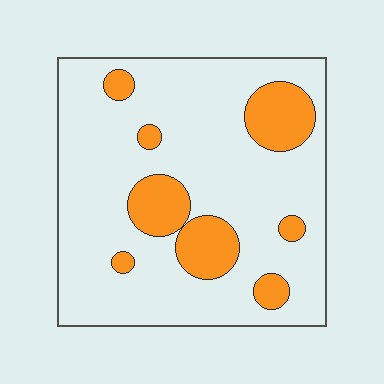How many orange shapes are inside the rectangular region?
8.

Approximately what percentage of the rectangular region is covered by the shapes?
Approximately 20%.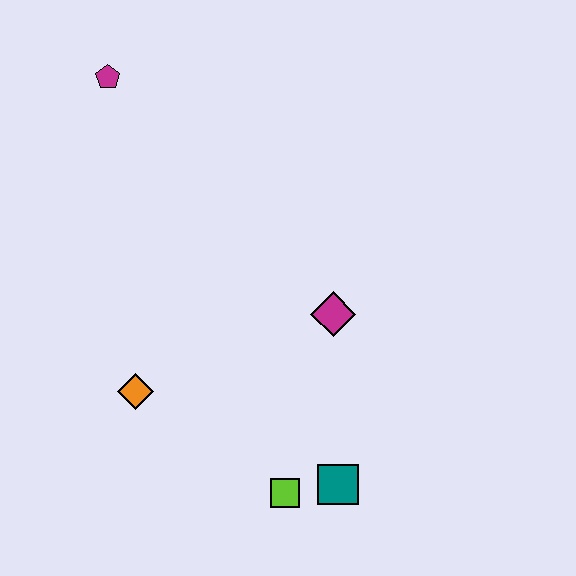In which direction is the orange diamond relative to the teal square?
The orange diamond is to the left of the teal square.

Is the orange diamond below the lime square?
No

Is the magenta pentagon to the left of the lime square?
Yes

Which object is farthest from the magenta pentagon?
The teal square is farthest from the magenta pentagon.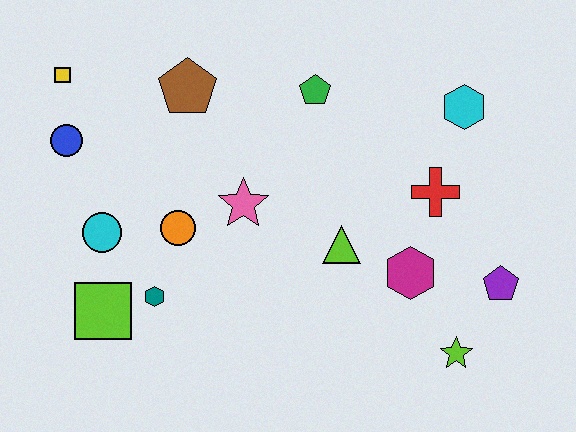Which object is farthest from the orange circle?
The purple pentagon is farthest from the orange circle.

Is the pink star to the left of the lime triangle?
Yes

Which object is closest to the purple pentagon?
The lime star is closest to the purple pentagon.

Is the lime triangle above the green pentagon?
No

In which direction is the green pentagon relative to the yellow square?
The green pentagon is to the right of the yellow square.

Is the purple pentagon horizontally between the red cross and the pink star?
No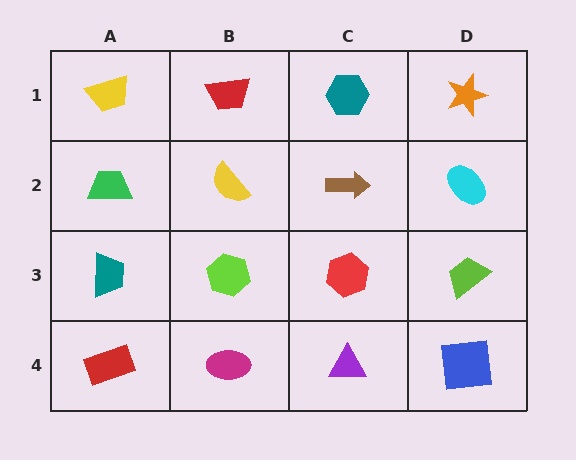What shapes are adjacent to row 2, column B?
A red trapezoid (row 1, column B), a lime hexagon (row 3, column B), a green trapezoid (row 2, column A), a brown arrow (row 2, column C).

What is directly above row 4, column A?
A teal trapezoid.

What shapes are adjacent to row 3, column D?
A cyan ellipse (row 2, column D), a blue square (row 4, column D), a red hexagon (row 3, column C).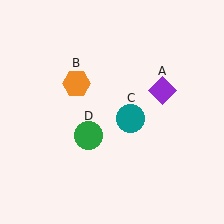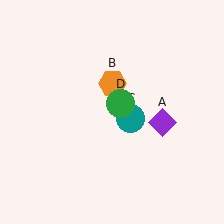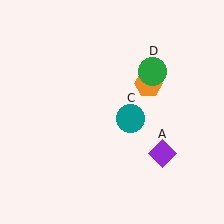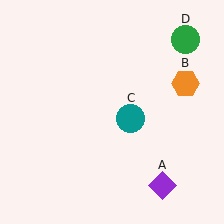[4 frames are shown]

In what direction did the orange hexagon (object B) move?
The orange hexagon (object B) moved right.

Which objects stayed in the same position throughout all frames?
Teal circle (object C) remained stationary.